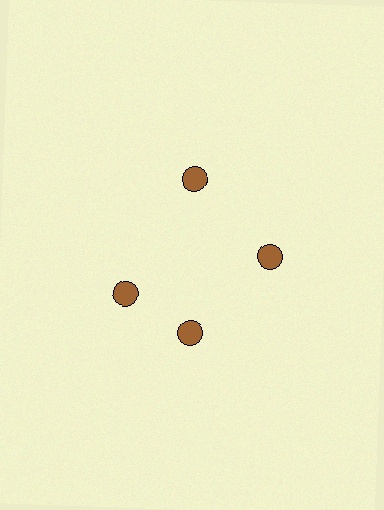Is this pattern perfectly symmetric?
No. The 4 brown circles are arranged in a ring, but one element near the 9 o'clock position is rotated out of alignment along the ring, breaking the 4-fold rotational symmetry.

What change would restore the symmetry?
The symmetry would be restored by rotating it back into even spacing with its neighbors so that all 4 circles sit at equal angles and equal distance from the center.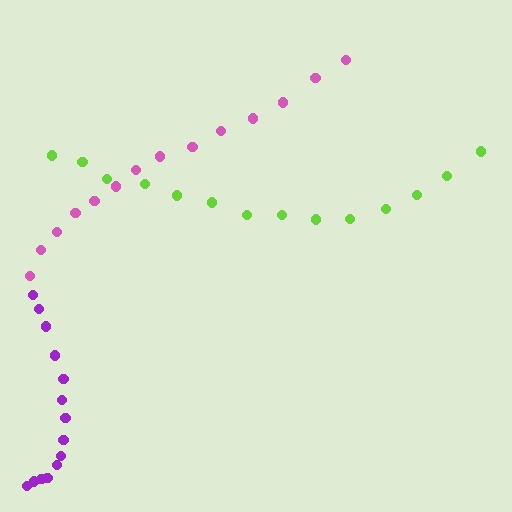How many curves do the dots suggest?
There are 3 distinct paths.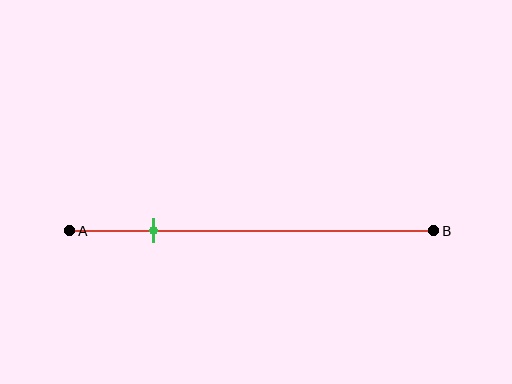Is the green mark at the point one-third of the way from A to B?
No, the mark is at about 25% from A, not at the 33% one-third point.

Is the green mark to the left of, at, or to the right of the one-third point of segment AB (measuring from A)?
The green mark is to the left of the one-third point of segment AB.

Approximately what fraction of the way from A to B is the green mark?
The green mark is approximately 25% of the way from A to B.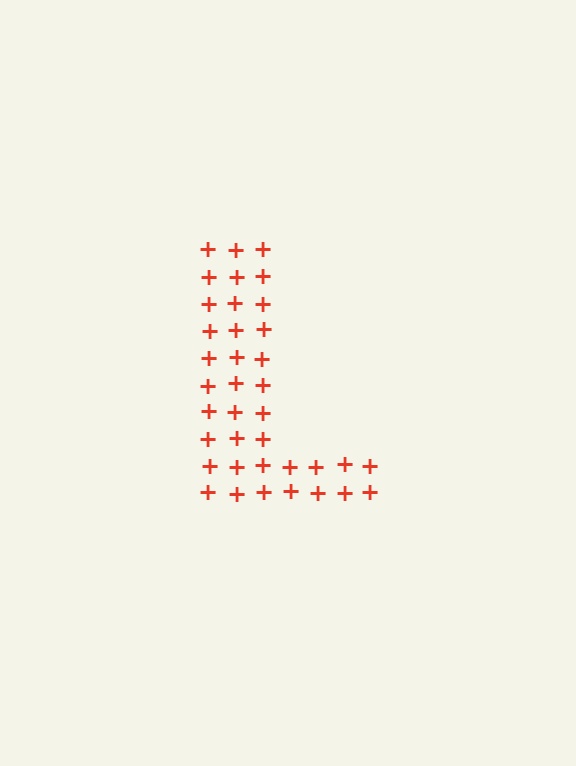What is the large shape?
The large shape is the letter L.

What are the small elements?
The small elements are plus signs.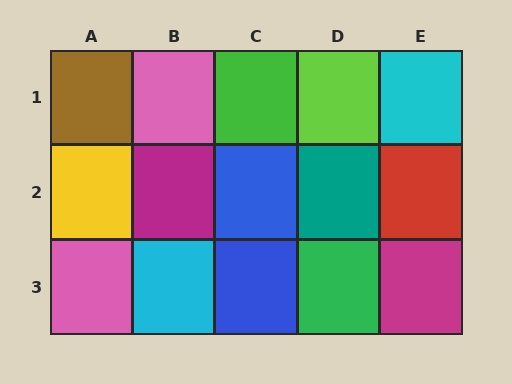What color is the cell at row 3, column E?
Magenta.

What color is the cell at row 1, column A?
Brown.